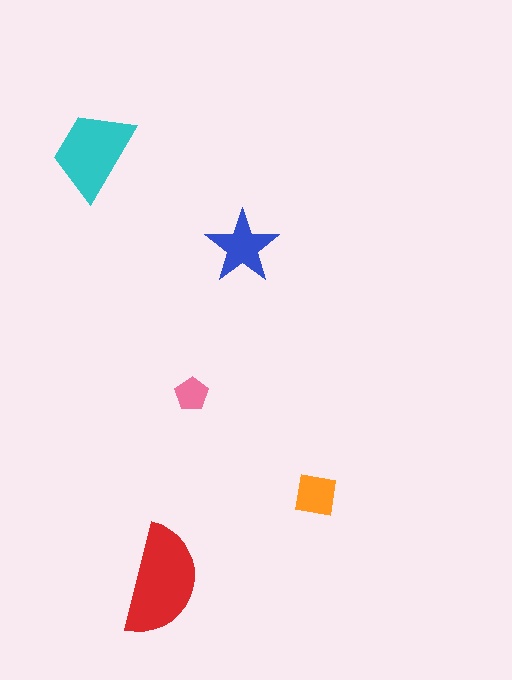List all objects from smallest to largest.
The pink pentagon, the orange square, the blue star, the cyan trapezoid, the red semicircle.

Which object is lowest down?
The red semicircle is bottommost.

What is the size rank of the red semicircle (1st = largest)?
1st.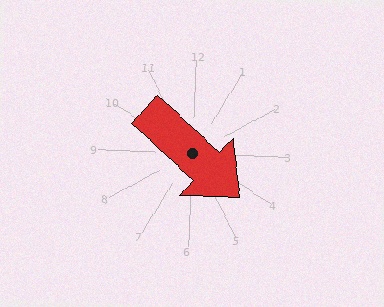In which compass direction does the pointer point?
Southeast.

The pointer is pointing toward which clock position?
Roughly 4 o'clock.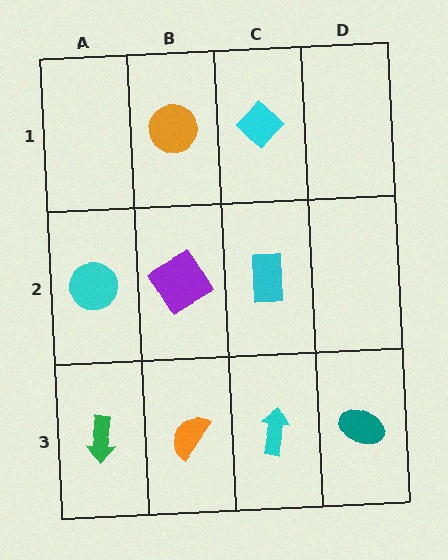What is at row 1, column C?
A cyan diamond.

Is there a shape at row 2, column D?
No, that cell is empty.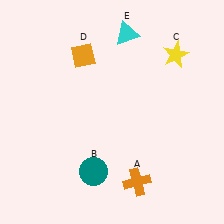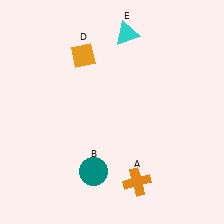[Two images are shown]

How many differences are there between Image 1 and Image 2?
There is 1 difference between the two images.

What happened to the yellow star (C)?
The yellow star (C) was removed in Image 2. It was in the top-right area of Image 1.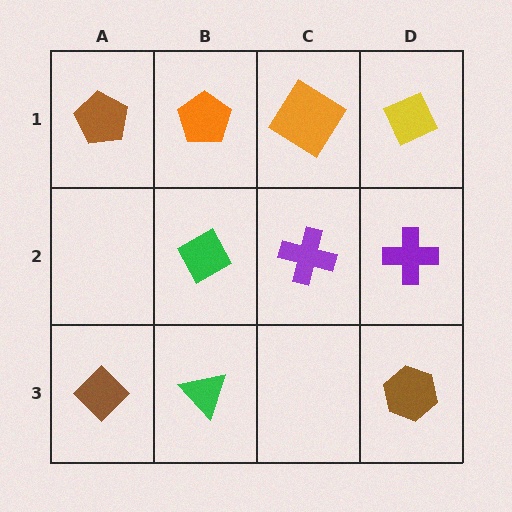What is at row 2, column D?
A purple cross.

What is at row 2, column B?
A green diamond.